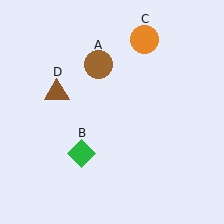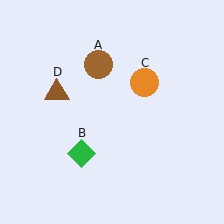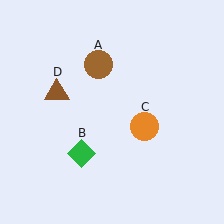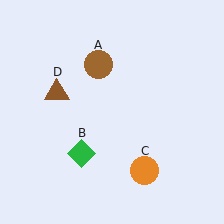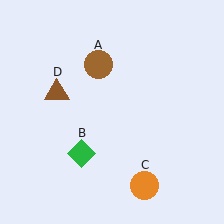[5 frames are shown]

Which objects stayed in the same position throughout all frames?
Brown circle (object A) and green diamond (object B) and brown triangle (object D) remained stationary.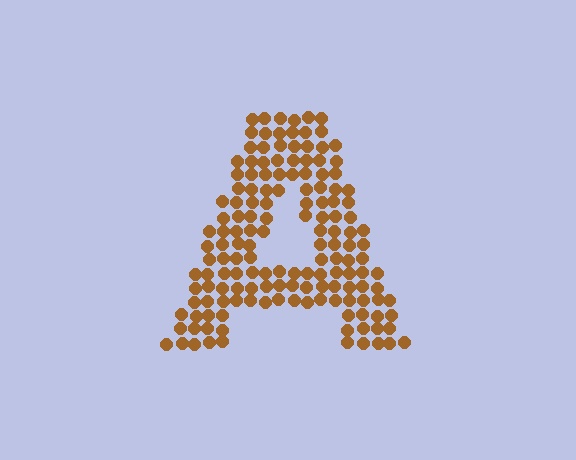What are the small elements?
The small elements are circles.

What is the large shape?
The large shape is the letter A.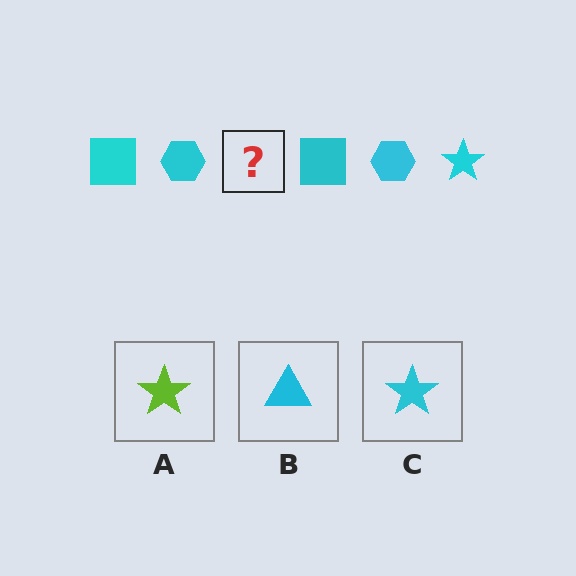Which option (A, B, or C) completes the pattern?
C.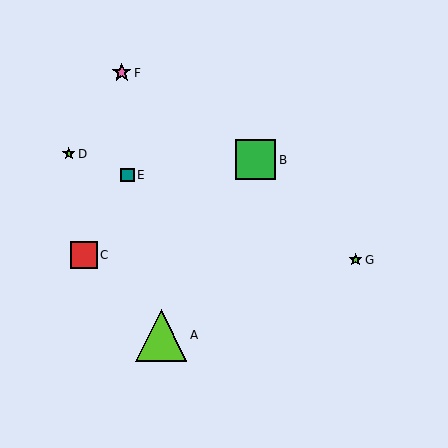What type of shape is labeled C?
Shape C is a red square.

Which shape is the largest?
The lime triangle (labeled A) is the largest.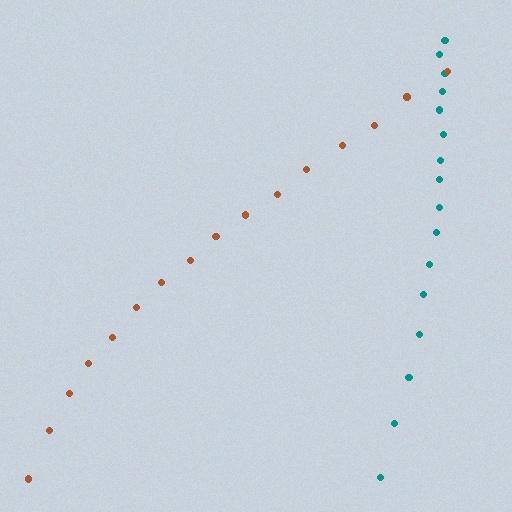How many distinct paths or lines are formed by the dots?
There are 2 distinct paths.